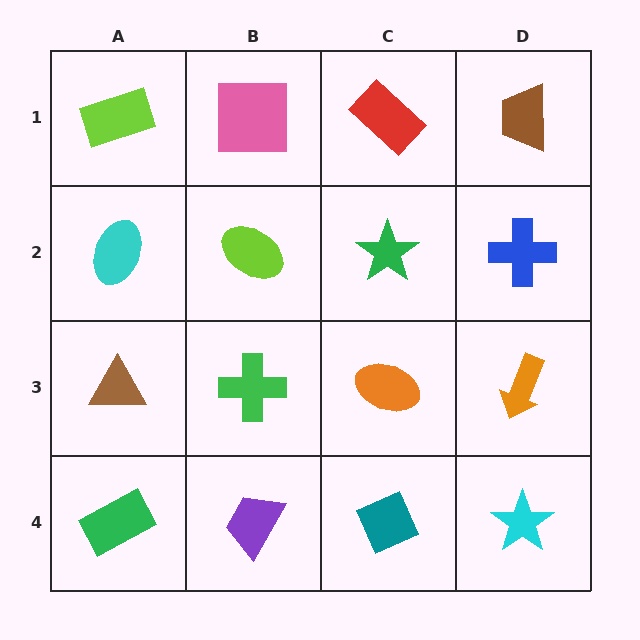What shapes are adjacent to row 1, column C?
A green star (row 2, column C), a pink square (row 1, column B), a brown trapezoid (row 1, column D).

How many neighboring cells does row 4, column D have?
2.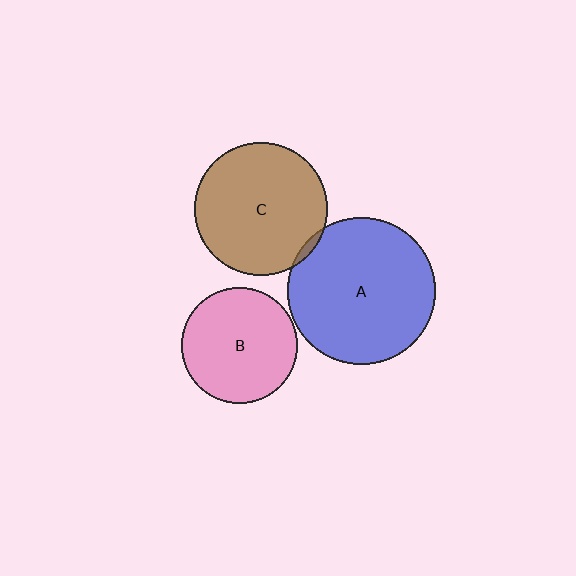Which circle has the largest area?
Circle A (blue).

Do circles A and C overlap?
Yes.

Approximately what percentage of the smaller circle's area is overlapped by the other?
Approximately 5%.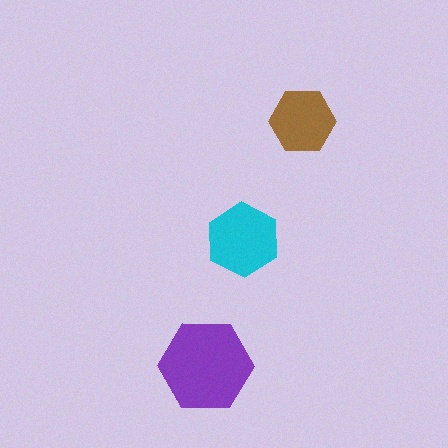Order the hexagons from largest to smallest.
the purple one, the cyan one, the brown one.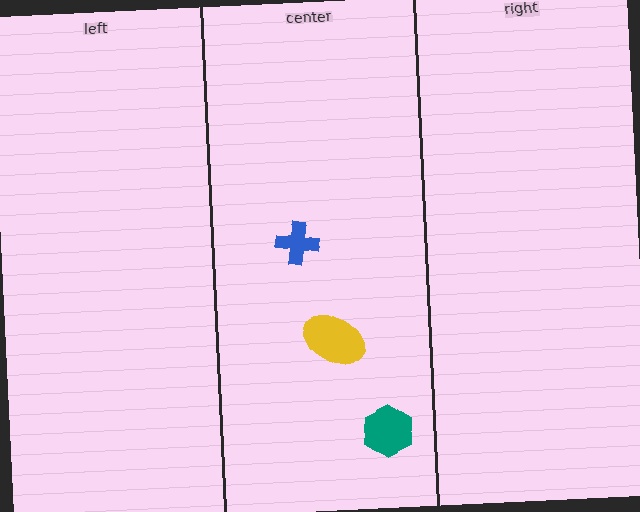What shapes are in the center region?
The blue cross, the yellow ellipse, the teal hexagon.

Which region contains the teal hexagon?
The center region.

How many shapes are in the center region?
3.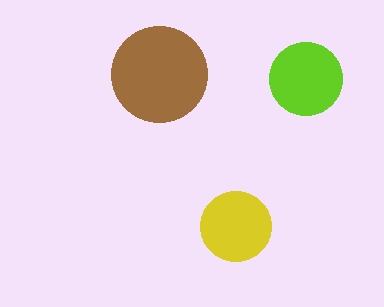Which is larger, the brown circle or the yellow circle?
The brown one.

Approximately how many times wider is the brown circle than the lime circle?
About 1.5 times wider.